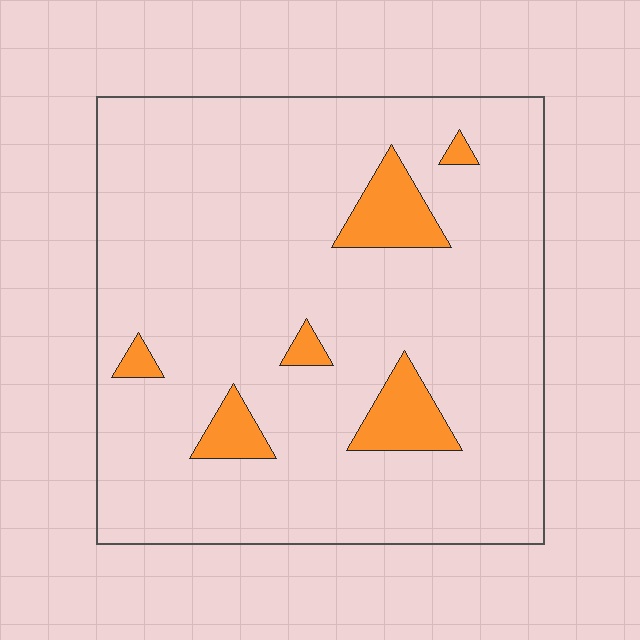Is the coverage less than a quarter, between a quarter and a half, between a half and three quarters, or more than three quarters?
Less than a quarter.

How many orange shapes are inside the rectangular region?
6.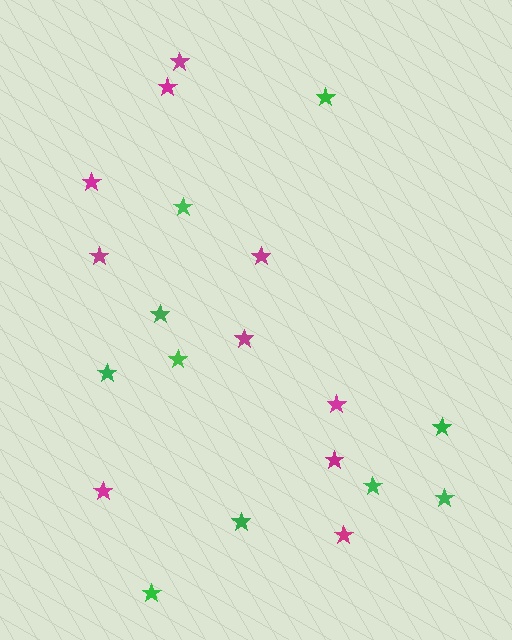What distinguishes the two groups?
There are 2 groups: one group of green stars (10) and one group of magenta stars (10).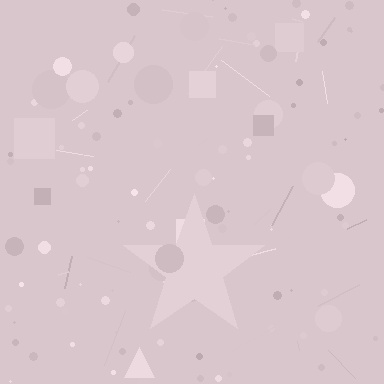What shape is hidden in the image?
A star is hidden in the image.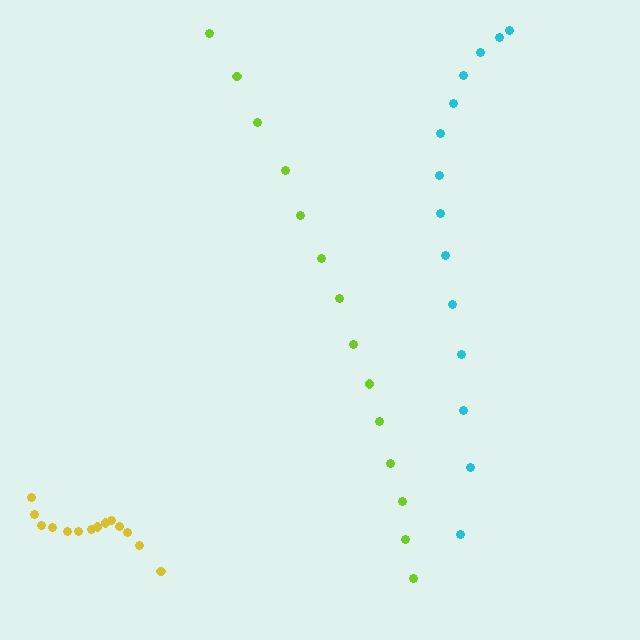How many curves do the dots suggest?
There are 3 distinct paths.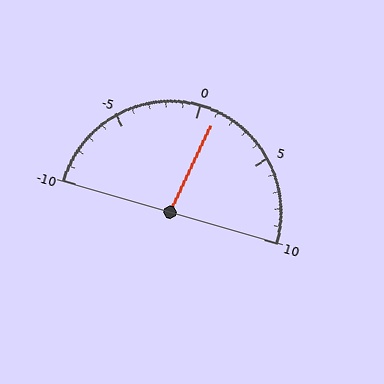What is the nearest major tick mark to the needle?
The nearest major tick mark is 0.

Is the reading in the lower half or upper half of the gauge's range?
The reading is in the upper half of the range (-10 to 10).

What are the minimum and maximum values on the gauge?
The gauge ranges from -10 to 10.